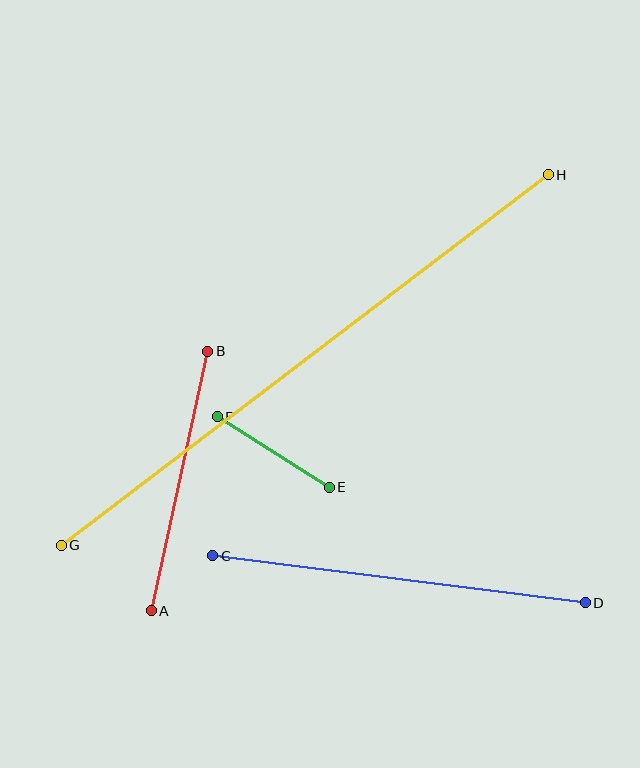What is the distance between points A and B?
The distance is approximately 265 pixels.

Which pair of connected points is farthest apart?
Points G and H are farthest apart.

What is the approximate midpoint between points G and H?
The midpoint is at approximately (305, 360) pixels.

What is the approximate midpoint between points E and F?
The midpoint is at approximately (273, 452) pixels.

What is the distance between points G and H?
The distance is approximately 612 pixels.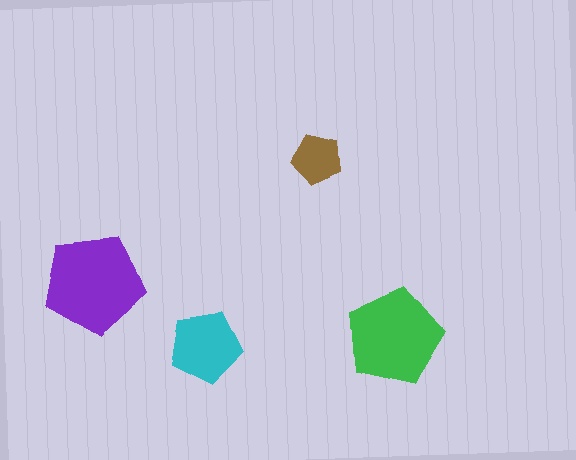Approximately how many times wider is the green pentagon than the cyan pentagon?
About 1.5 times wider.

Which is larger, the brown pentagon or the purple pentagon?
The purple one.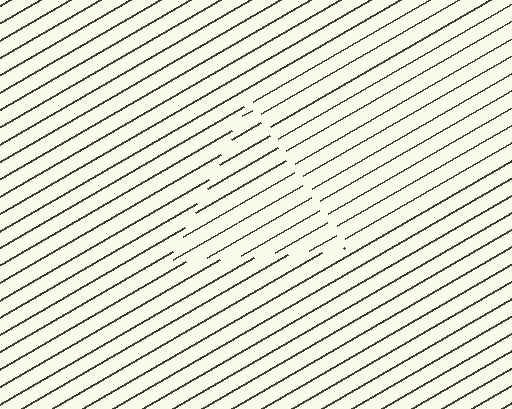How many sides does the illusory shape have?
3 sides — the line-ends trace a triangle.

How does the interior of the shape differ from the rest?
The interior of the shape contains the same grating, shifted by half a period — the contour is defined by the phase discontinuity where line-ends from the inner and outer gratings abut.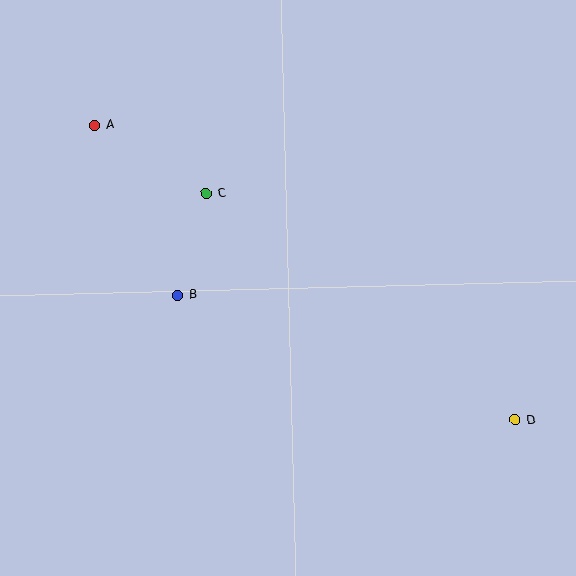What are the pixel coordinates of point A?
Point A is at (95, 125).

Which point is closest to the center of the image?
Point B at (178, 295) is closest to the center.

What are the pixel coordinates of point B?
Point B is at (178, 295).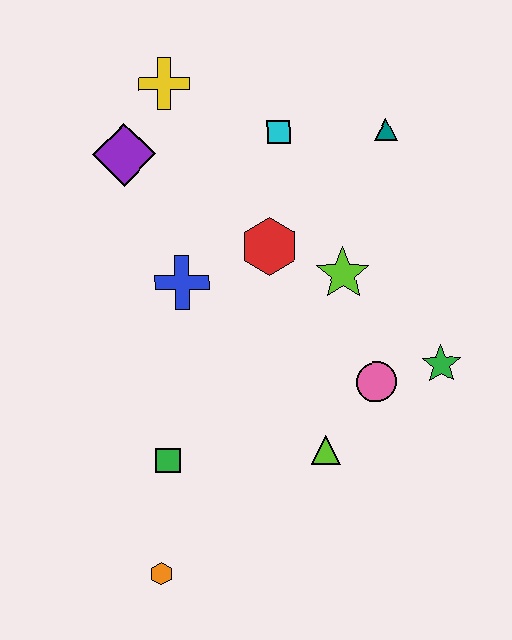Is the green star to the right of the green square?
Yes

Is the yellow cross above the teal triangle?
Yes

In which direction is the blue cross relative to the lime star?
The blue cross is to the left of the lime star.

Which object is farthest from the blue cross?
The orange hexagon is farthest from the blue cross.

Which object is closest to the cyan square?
The teal triangle is closest to the cyan square.